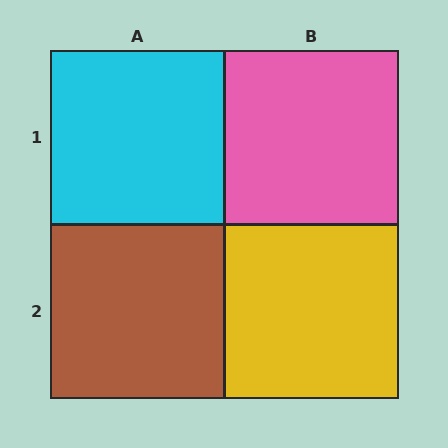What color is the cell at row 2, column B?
Yellow.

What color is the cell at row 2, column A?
Brown.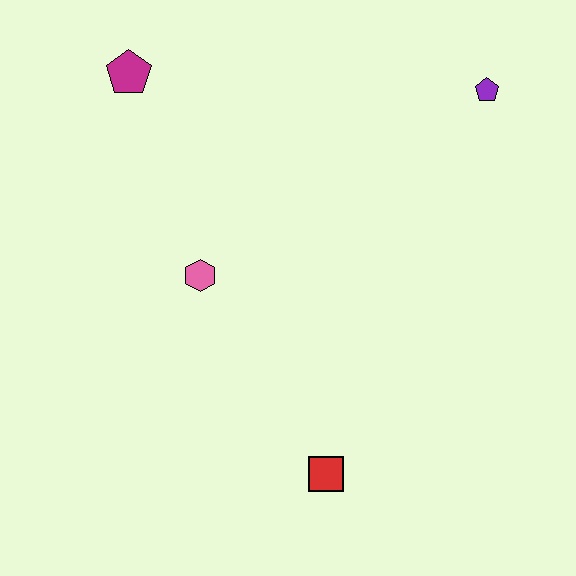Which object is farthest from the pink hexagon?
The purple pentagon is farthest from the pink hexagon.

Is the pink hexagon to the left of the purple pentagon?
Yes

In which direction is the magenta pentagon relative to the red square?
The magenta pentagon is above the red square.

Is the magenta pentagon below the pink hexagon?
No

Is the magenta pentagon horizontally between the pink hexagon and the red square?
No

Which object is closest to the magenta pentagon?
The pink hexagon is closest to the magenta pentagon.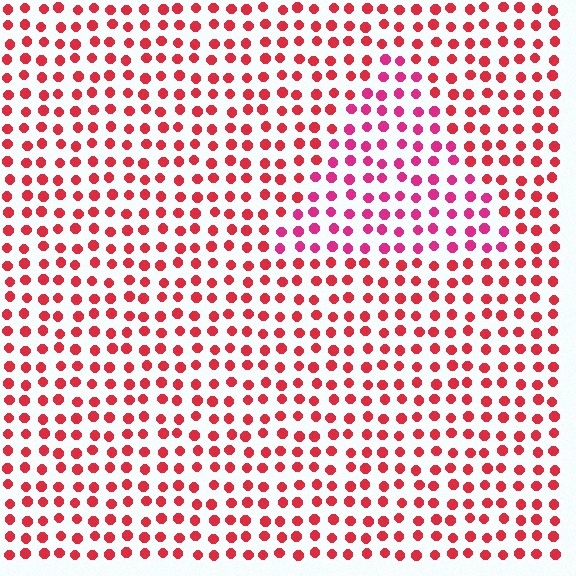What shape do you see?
I see a triangle.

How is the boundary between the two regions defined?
The boundary is defined purely by a slight shift in hue (about 25 degrees). Spacing, size, and orientation are identical on both sides.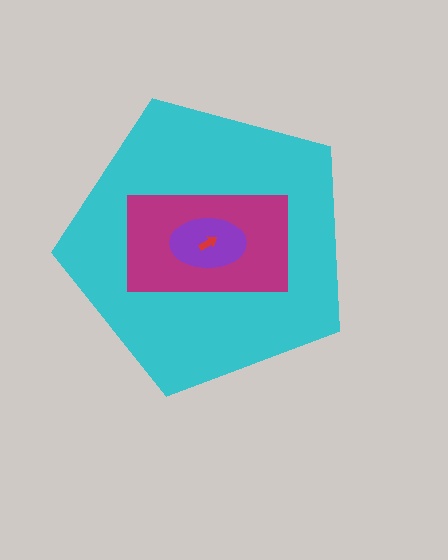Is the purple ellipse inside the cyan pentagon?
Yes.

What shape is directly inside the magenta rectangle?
The purple ellipse.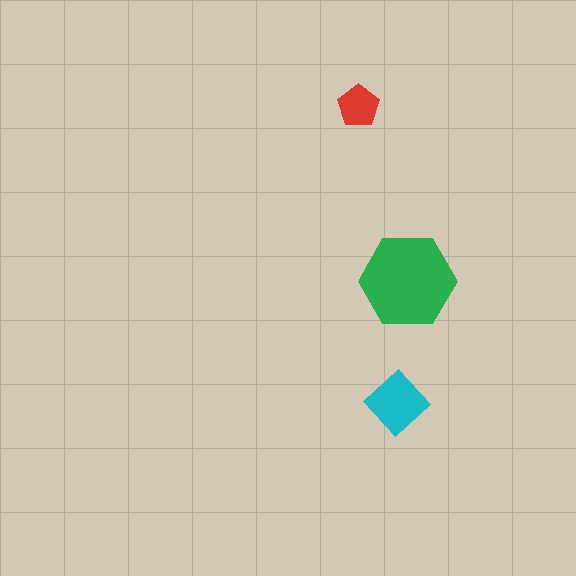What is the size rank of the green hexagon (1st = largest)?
1st.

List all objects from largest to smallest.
The green hexagon, the cyan diamond, the red pentagon.